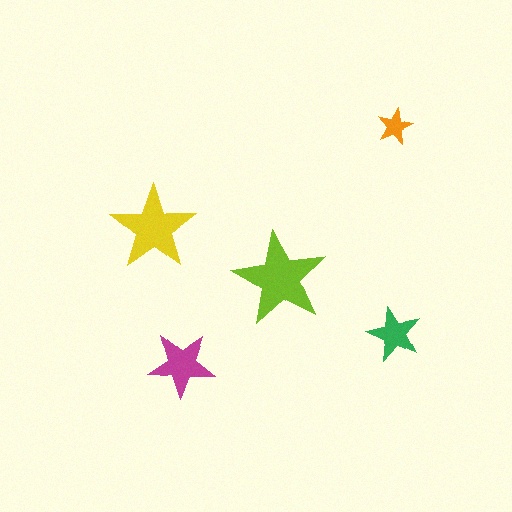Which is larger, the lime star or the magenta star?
The lime one.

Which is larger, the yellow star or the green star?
The yellow one.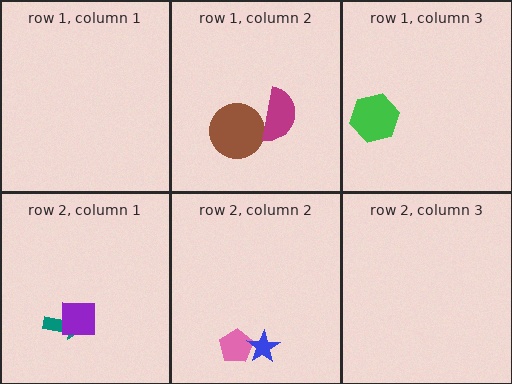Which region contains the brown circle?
The row 1, column 2 region.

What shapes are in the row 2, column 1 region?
The teal arrow, the purple square.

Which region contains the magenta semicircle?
The row 1, column 2 region.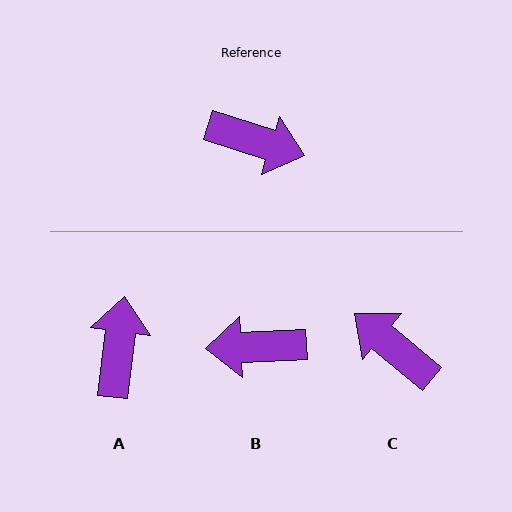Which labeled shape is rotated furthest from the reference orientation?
B, about 160 degrees away.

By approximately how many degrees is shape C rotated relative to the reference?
Approximately 157 degrees counter-clockwise.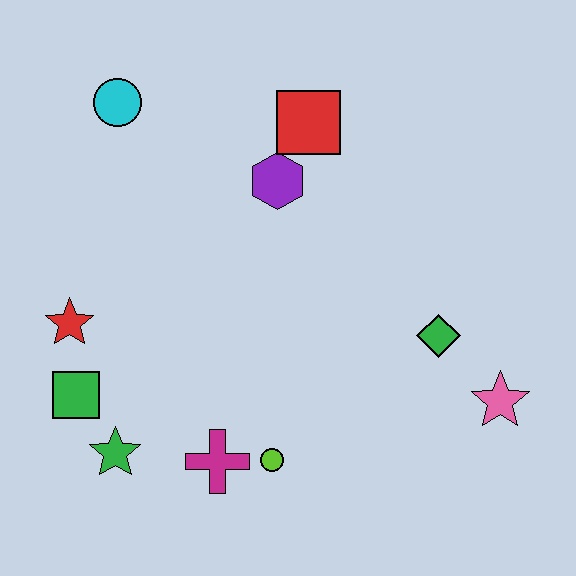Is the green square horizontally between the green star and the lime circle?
No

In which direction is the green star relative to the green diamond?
The green star is to the left of the green diamond.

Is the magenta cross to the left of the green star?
No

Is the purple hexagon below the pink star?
No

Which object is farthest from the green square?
The pink star is farthest from the green square.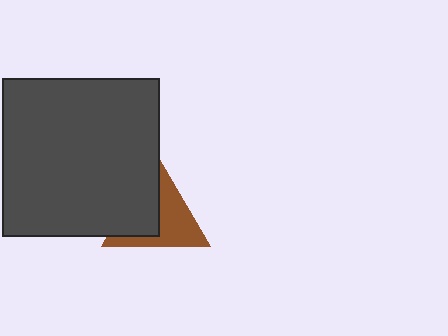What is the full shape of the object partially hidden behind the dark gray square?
The partially hidden object is a brown triangle.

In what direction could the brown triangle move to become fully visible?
The brown triangle could move right. That would shift it out from behind the dark gray square entirely.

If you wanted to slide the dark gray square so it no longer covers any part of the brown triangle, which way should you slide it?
Slide it left — that is the most direct way to separate the two shapes.